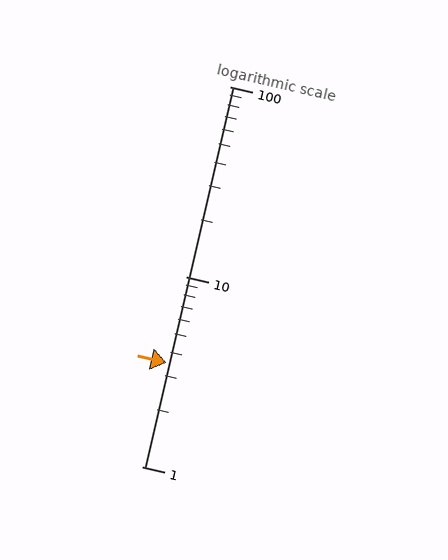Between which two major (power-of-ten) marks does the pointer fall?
The pointer is between 1 and 10.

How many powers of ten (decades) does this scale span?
The scale spans 2 decades, from 1 to 100.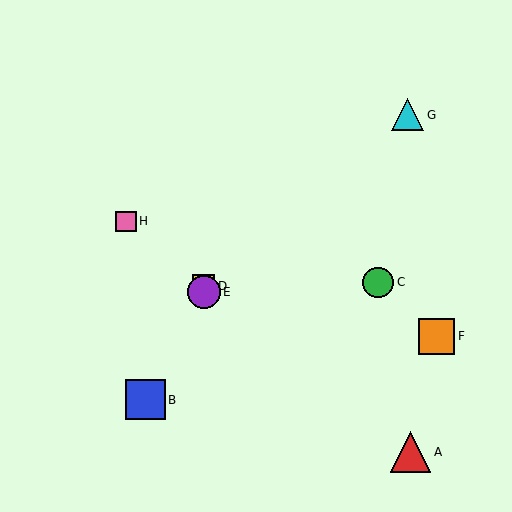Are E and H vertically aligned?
No, E is at x≈204 and H is at x≈126.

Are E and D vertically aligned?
Yes, both are at x≈204.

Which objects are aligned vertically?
Objects D, E are aligned vertically.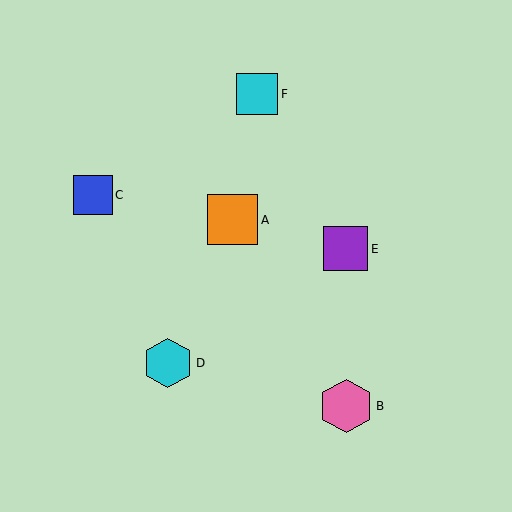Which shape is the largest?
The pink hexagon (labeled B) is the largest.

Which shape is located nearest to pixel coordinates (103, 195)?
The blue square (labeled C) at (93, 195) is nearest to that location.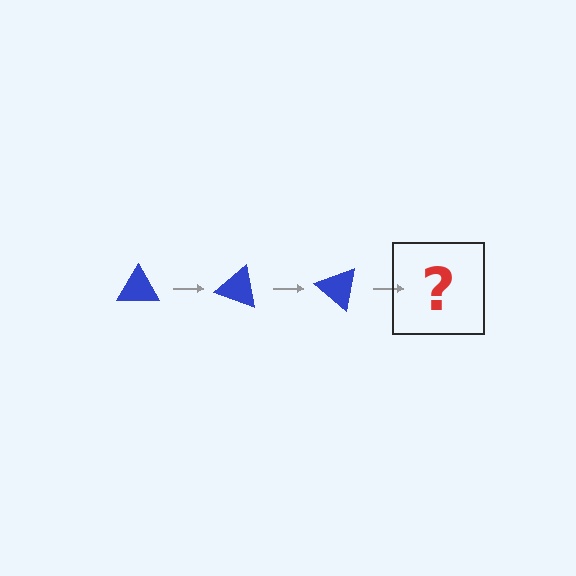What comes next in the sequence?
The next element should be a blue triangle rotated 60 degrees.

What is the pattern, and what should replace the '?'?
The pattern is that the triangle rotates 20 degrees each step. The '?' should be a blue triangle rotated 60 degrees.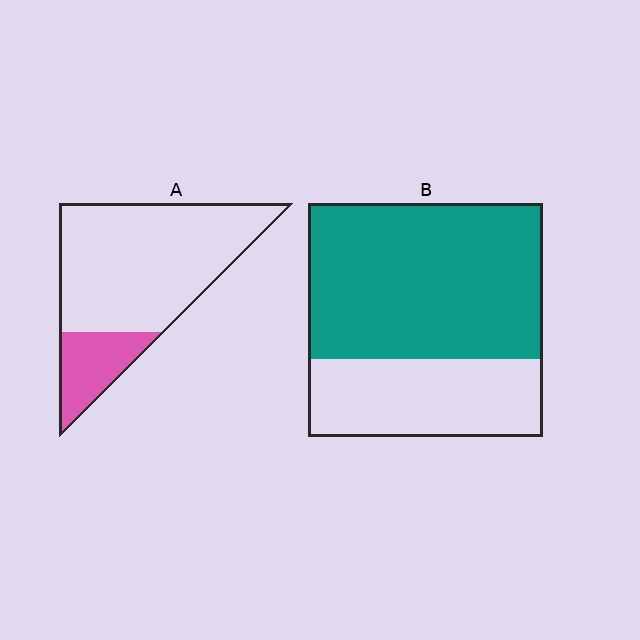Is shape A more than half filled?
No.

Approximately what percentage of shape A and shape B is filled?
A is approximately 20% and B is approximately 65%.